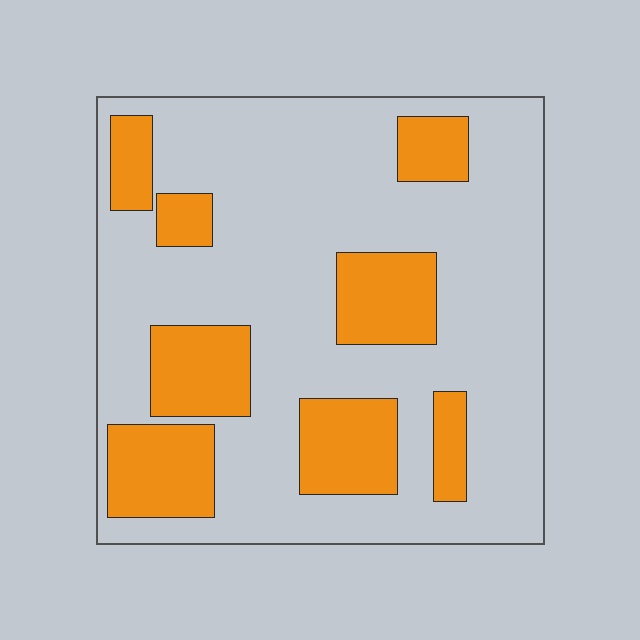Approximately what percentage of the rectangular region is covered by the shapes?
Approximately 25%.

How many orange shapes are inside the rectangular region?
8.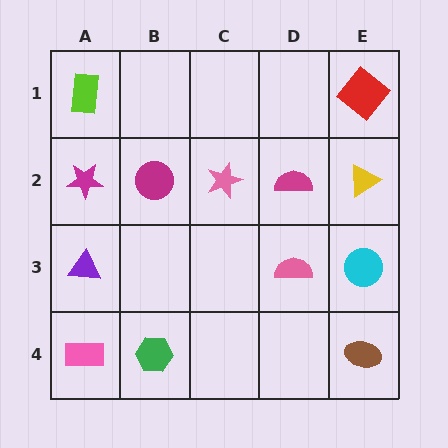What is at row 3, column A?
A purple triangle.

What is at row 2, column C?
A pink star.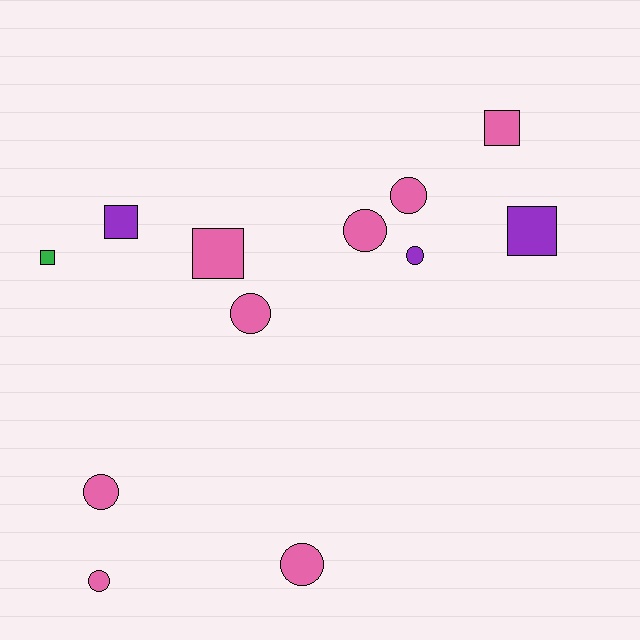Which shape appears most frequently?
Circle, with 7 objects.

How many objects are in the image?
There are 12 objects.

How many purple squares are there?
There are 2 purple squares.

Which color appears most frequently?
Pink, with 8 objects.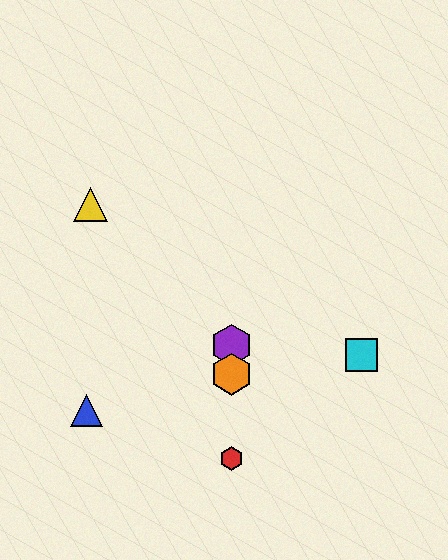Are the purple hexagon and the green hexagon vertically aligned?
Yes, both are at x≈232.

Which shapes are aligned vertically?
The red hexagon, the green hexagon, the purple hexagon, the orange hexagon are aligned vertically.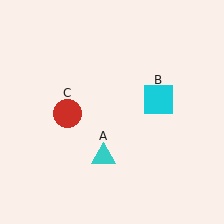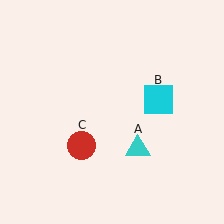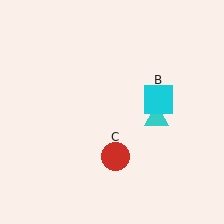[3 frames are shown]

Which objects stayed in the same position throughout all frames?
Cyan square (object B) remained stationary.